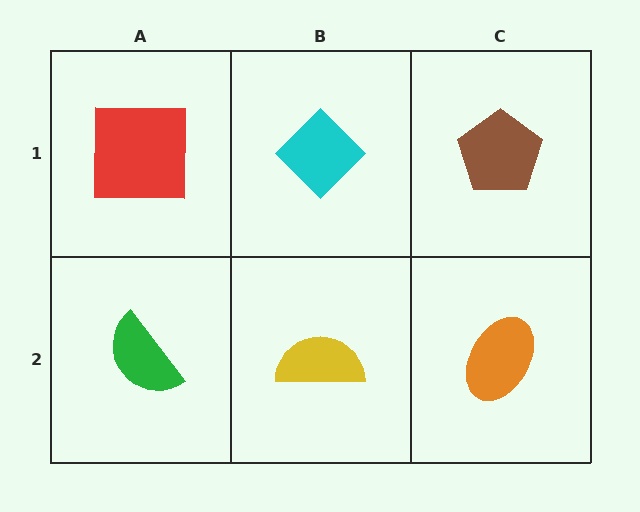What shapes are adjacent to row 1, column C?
An orange ellipse (row 2, column C), a cyan diamond (row 1, column B).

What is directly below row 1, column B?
A yellow semicircle.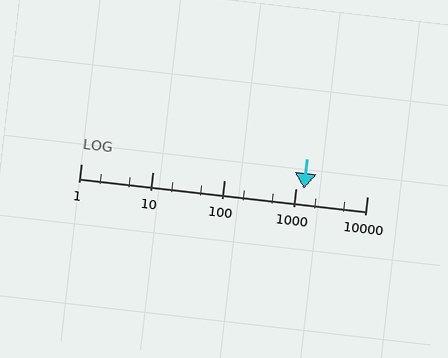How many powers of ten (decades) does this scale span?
The scale spans 4 decades, from 1 to 10000.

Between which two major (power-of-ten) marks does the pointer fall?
The pointer is between 1000 and 10000.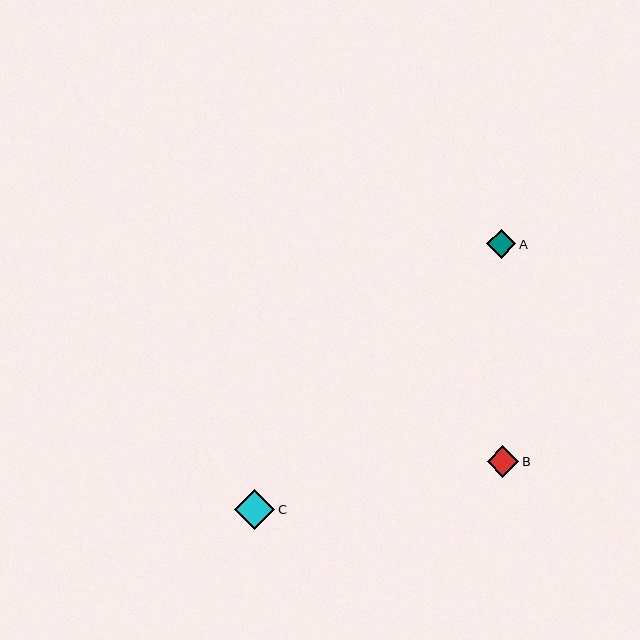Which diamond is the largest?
Diamond C is the largest with a size of approximately 40 pixels.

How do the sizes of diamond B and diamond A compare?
Diamond B and diamond A are approximately the same size.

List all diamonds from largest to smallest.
From largest to smallest: C, B, A.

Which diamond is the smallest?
Diamond A is the smallest with a size of approximately 29 pixels.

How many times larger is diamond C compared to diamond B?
Diamond C is approximately 1.3 times the size of diamond B.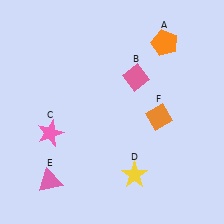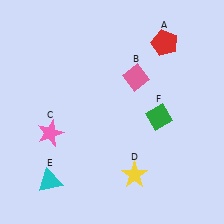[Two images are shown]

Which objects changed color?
A changed from orange to red. E changed from pink to cyan. F changed from orange to green.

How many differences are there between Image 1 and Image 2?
There are 3 differences between the two images.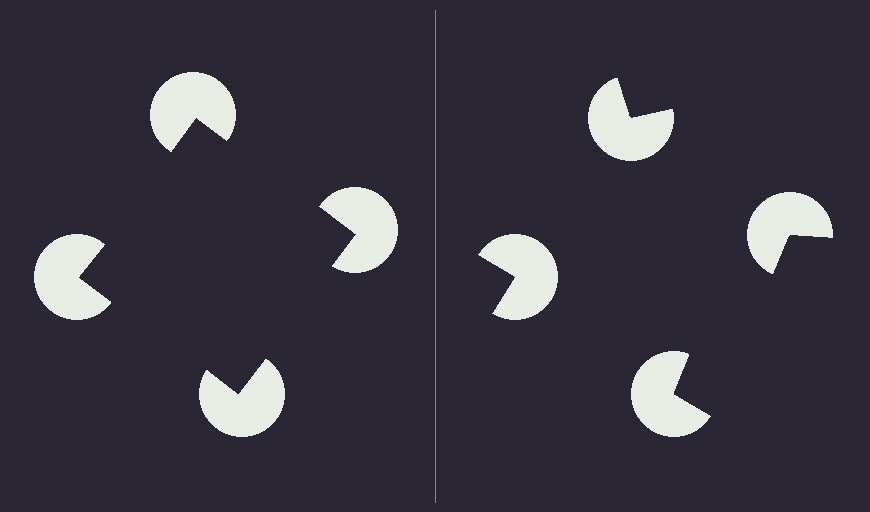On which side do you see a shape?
An illusory square appears on the left side. On the right side the wedge cuts are rotated, so no coherent shape forms.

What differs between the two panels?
The pac-man discs are positioned identically on both sides; only the wedge orientations differ. On the left they align to a square; on the right they are misaligned.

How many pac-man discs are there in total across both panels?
8 — 4 on each side.